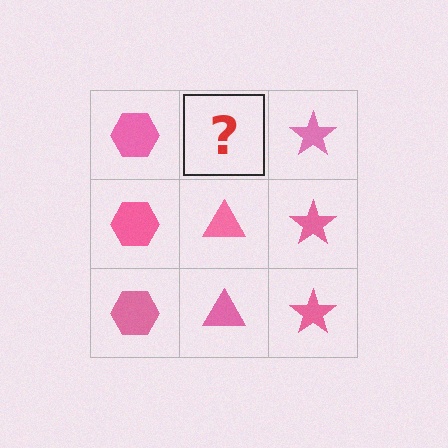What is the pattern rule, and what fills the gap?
The rule is that each column has a consistent shape. The gap should be filled with a pink triangle.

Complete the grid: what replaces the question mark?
The question mark should be replaced with a pink triangle.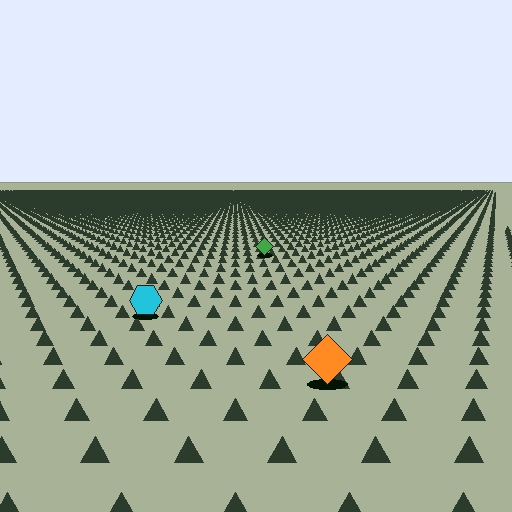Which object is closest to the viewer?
The orange diamond is closest. The texture marks near it are larger and more spread out.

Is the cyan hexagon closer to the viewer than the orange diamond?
No. The orange diamond is closer — you can tell from the texture gradient: the ground texture is coarser near it.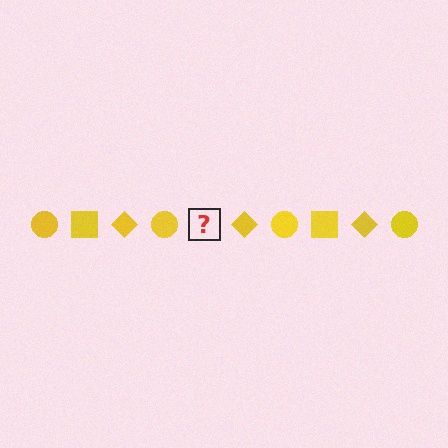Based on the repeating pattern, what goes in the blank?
The blank should be a yellow square.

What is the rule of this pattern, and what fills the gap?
The rule is that the pattern cycles through circle, square, diamond shapes in yellow. The gap should be filled with a yellow square.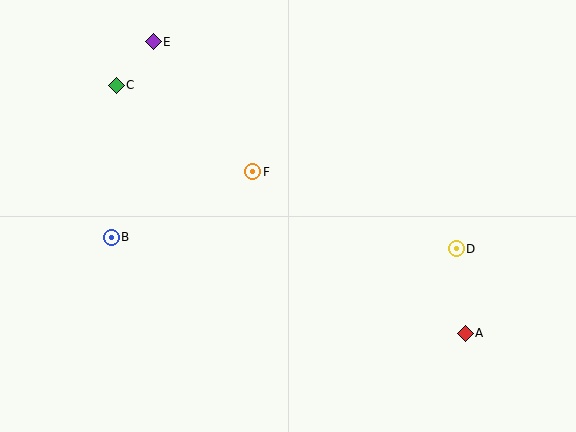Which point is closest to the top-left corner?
Point C is closest to the top-left corner.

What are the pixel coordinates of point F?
Point F is at (253, 172).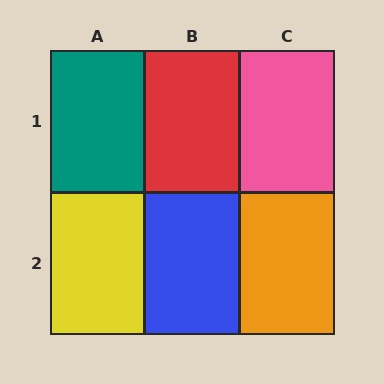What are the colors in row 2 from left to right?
Yellow, blue, orange.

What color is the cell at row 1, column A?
Teal.